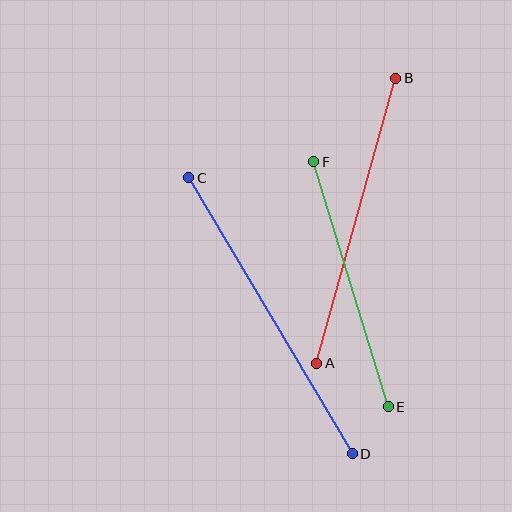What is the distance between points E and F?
The distance is approximately 256 pixels.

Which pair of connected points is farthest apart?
Points C and D are farthest apart.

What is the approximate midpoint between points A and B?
The midpoint is at approximately (356, 221) pixels.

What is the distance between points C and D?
The distance is approximately 321 pixels.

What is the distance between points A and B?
The distance is approximately 296 pixels.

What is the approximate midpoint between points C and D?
The midpoint is at approximately (271, 316) pixels.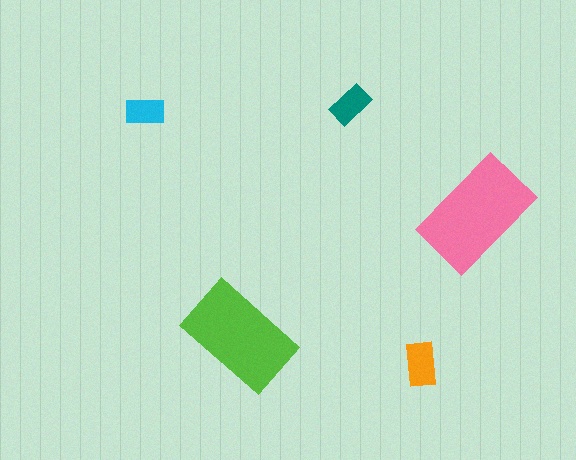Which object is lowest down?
The orange rectangle is bottommost.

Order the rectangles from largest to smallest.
the pink one, the lime one, the orange one, the teal one, the cyan one.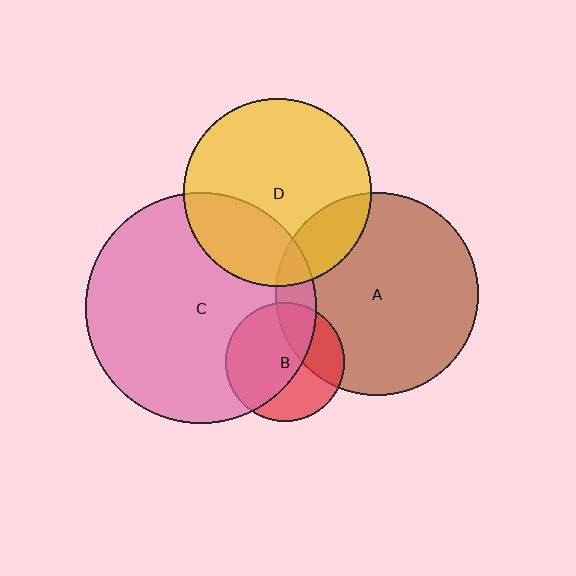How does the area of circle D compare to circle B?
Approximately 2.5 times.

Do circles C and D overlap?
Yes.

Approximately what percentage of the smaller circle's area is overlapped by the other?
Approximately 30%.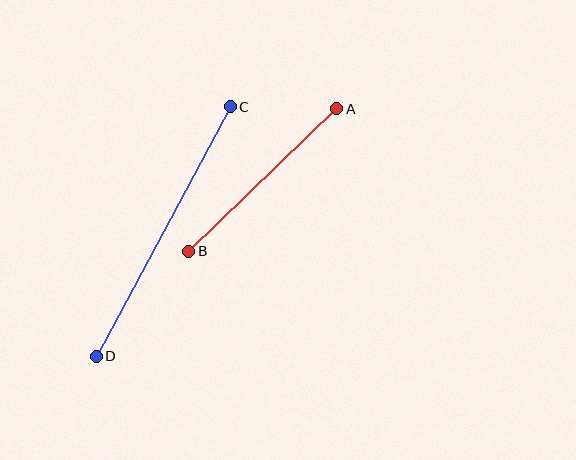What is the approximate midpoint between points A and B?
The midpoint is at approximately (263, 180) pixels.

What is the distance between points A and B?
The distance is approximately 205 pixels.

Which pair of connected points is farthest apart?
Points C and D are farthest apart.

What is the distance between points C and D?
The distance is approximately 283 pixels.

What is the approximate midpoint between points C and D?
The midpoint is at approximately (163, 231) pixels.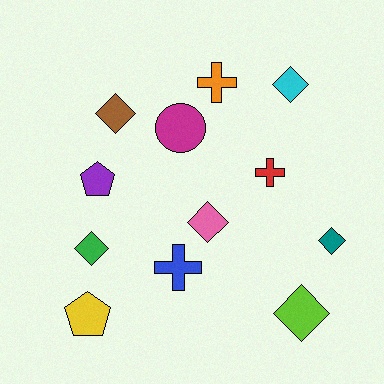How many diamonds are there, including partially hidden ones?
There are 6 diamonds.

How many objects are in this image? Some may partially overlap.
There are 12 objects.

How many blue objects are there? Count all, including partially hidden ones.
There is 1 blue object.